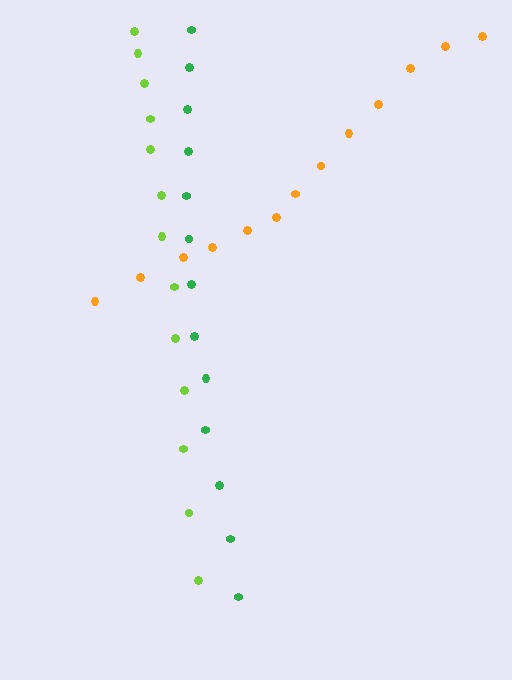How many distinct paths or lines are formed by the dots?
There are 3 distinct paths.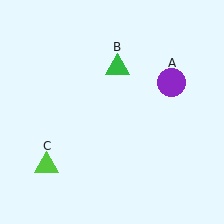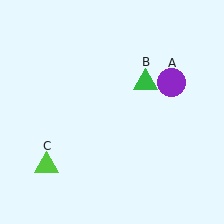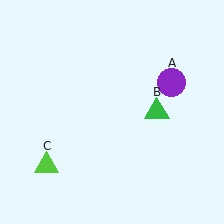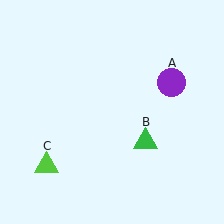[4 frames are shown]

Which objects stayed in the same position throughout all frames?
Purple circle (object A) and lime triangle (object C) remained stationary.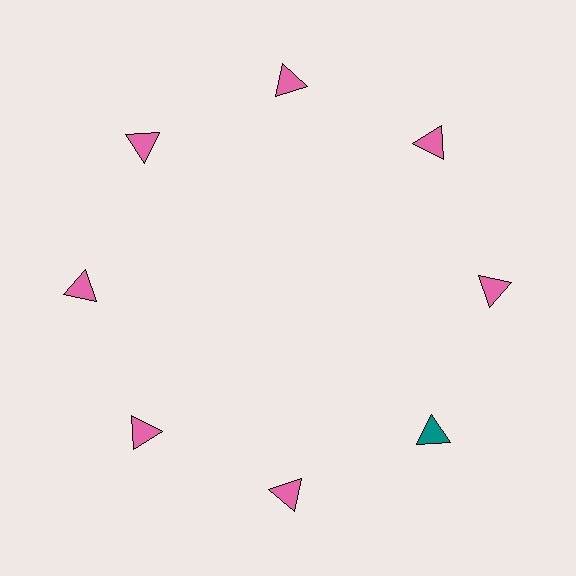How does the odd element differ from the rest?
It has a different color: teal instead of pink.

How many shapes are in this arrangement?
There are 8 shapes arranged in a ring pattern.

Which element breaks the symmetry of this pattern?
The teal triangle at roughly the 4 o'clock position breaks the symmetry. All other shapes are pink triangles.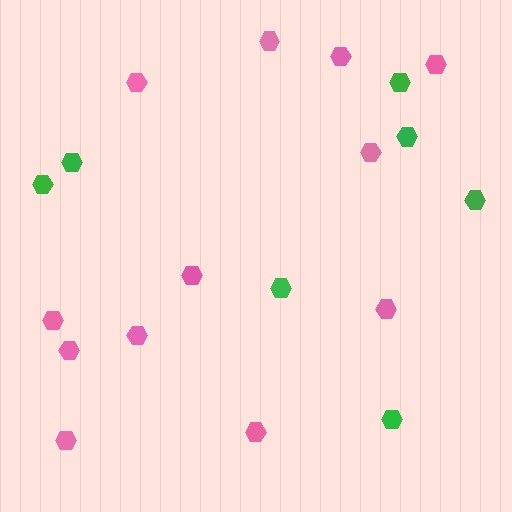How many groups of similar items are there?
There are 2 groups: one group of pink hexagons (12) and one group of green hexagons (7).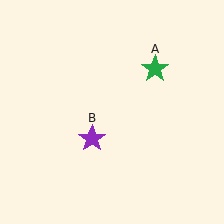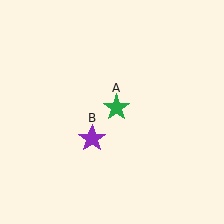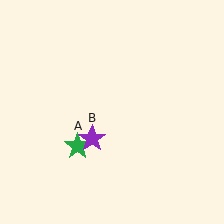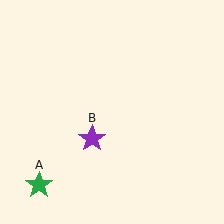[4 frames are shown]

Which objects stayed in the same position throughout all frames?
Purple star (object B) remained stationary.